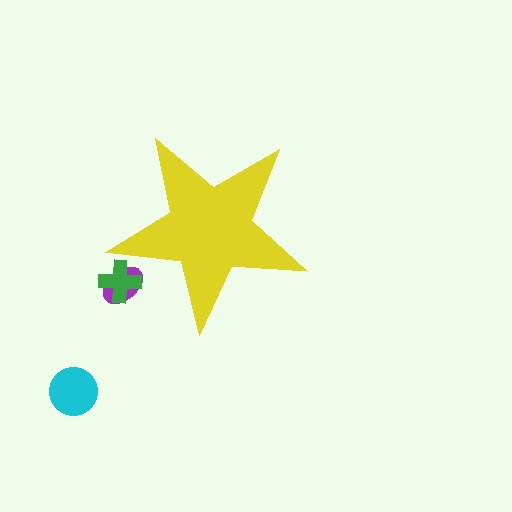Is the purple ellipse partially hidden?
Yes, the purple ellipse is partially hidden behind the yellow star.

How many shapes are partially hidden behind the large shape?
2 shapes are partially hidden.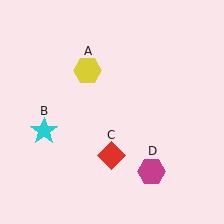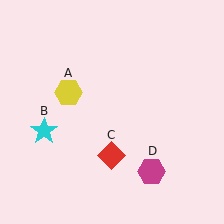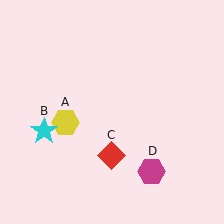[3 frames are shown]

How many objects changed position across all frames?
1 object changed position: yellow hexagon (object A).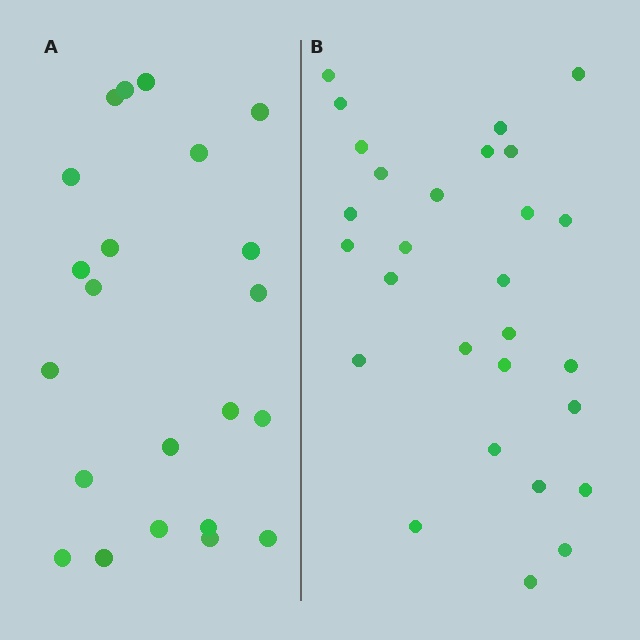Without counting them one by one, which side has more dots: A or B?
Region B (the right region) has more dots.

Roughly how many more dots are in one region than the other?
Region B has about 6 more dots than region A.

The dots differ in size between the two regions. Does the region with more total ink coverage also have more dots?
No. Region A has more total ink coverage because its dots are larger, but region B actually contains more individual dots. Total area can be misleading — the number of items is what matters here.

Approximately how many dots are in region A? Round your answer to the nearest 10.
About 20 dots. (The exact count is 22, which rounds to 20.)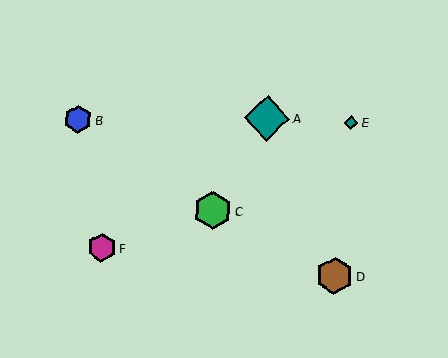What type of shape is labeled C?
Shape C is a green hexagon.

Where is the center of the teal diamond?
The center of the teal diamond is at (351, 123).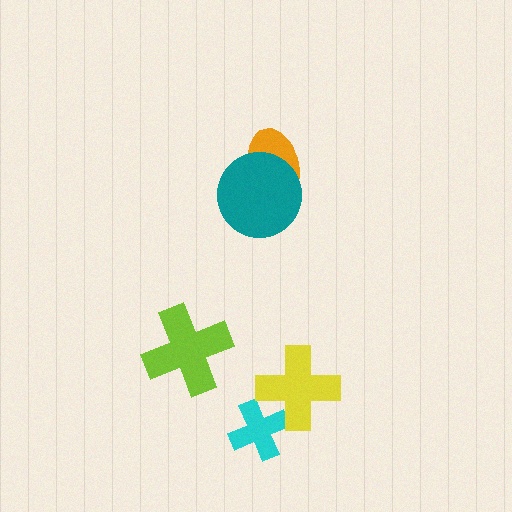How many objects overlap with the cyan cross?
1 object overlaps with the cyan cross.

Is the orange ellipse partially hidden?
Yes, it is partially covered by another shape.